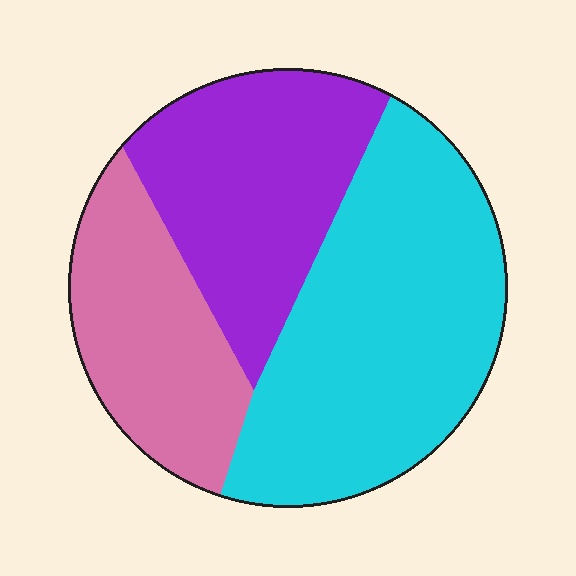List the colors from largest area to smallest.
From largest to smallest: cyan, purple, pink.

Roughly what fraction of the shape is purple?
Purple takes up about one third (1/3) of the shape.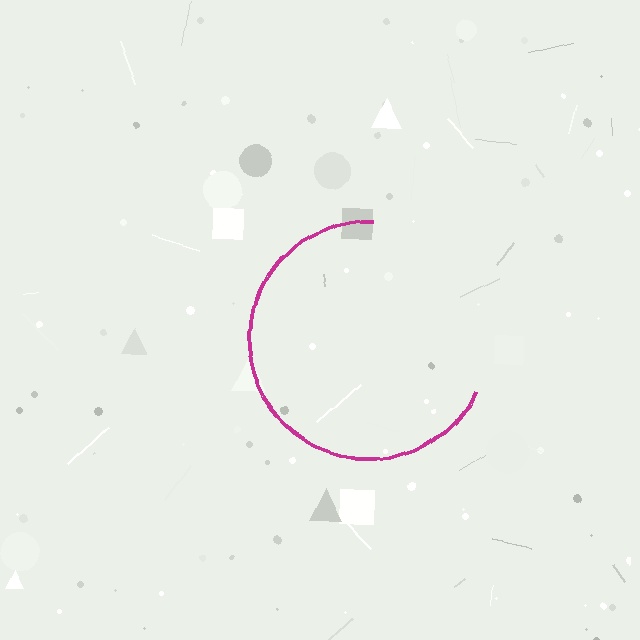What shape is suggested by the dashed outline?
The dashed outline suggests a circle.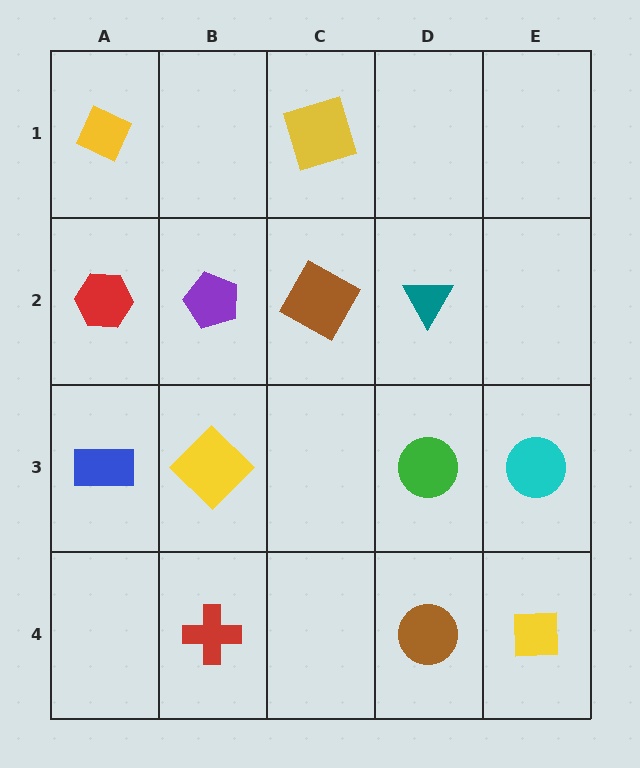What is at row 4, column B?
A red cross.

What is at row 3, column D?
A green circle.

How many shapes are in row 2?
4 shapes.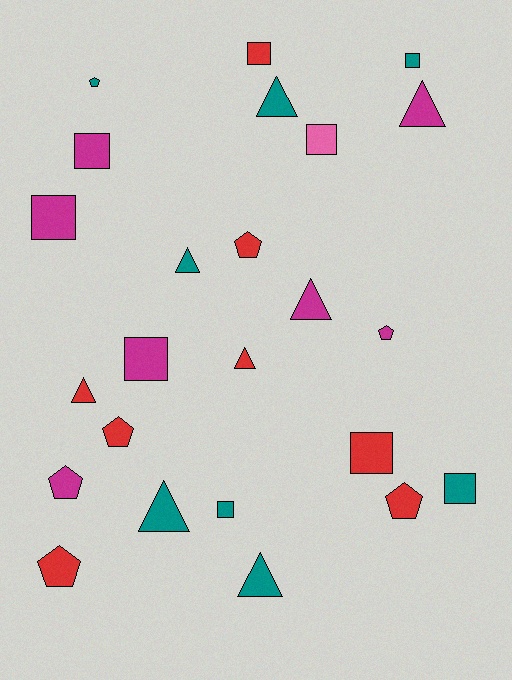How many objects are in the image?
There are 24 objects.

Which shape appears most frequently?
Square, with 9 objects.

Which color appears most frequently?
Teal, with 8 objects.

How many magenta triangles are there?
There are 2 magenta triangles.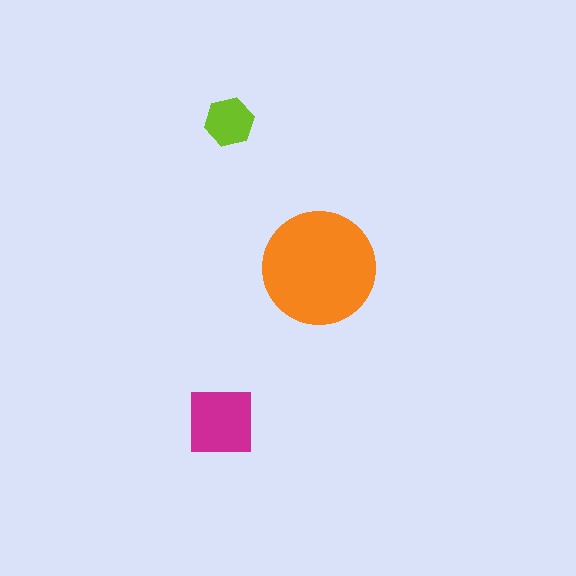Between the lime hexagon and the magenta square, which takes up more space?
The magenta square.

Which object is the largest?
The orange circle.